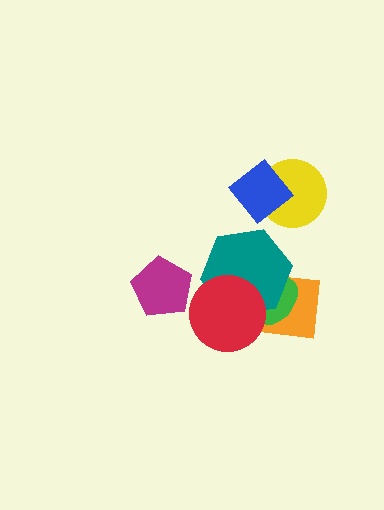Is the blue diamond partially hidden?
No, no other shape covers it.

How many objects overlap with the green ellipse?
3 objects overlap with the green ellipse.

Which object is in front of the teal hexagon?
The red circle is in front of the teal hexagon.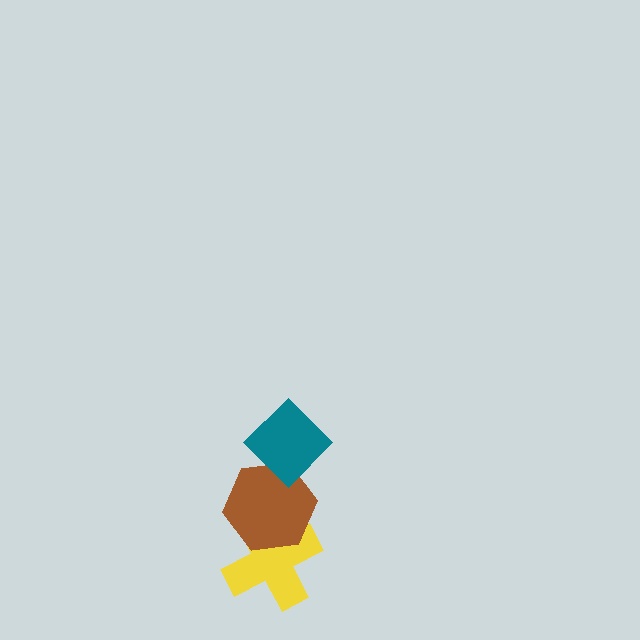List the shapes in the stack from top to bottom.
From top to bottom: the teal diamond, the brown hexagon, the yellow cross.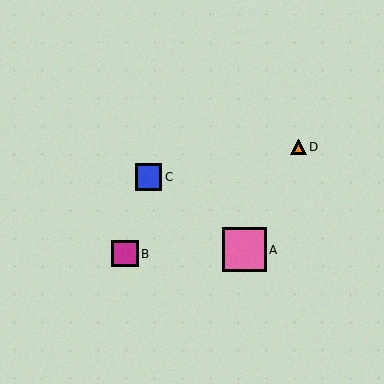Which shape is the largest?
The pink square (labeled A) is the largest.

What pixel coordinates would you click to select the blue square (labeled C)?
Click at (149, 177) to select the blue square C.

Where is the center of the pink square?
The center of the pink square is at (244, 250).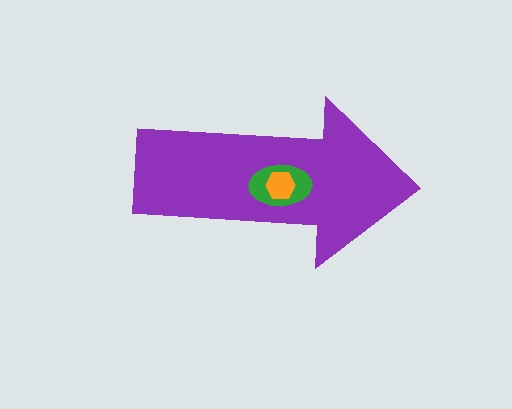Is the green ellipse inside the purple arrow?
Yes.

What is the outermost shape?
The purple arrow.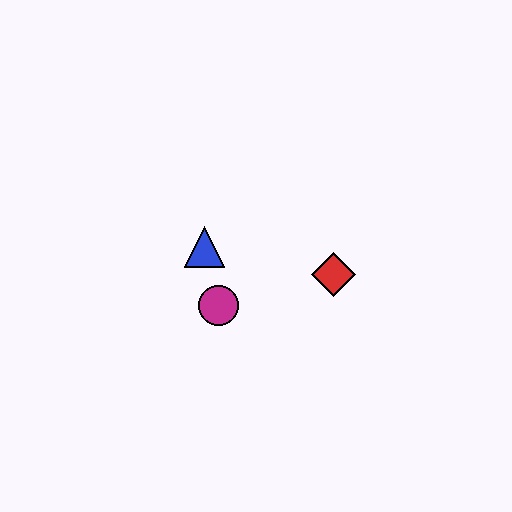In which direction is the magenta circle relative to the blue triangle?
The magenta circle is below the blue triangle.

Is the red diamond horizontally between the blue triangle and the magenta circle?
No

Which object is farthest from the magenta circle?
The red diamond is farthest from the magenta circle.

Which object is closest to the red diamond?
The magenta circle is closest to the red diamond.